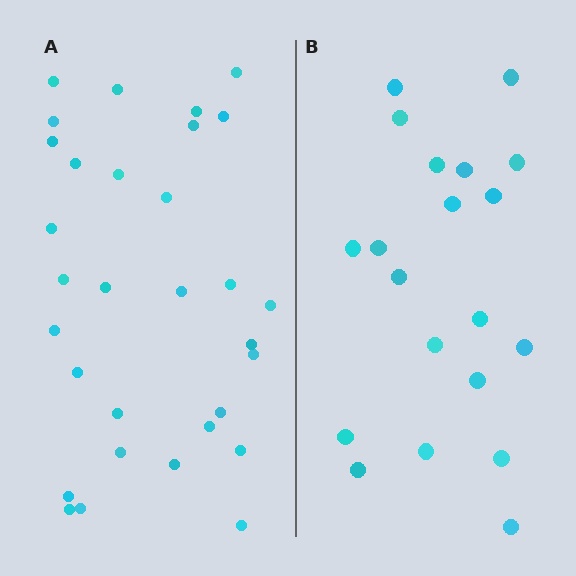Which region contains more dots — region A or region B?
Region A (the left region) has more dots.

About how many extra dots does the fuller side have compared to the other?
Region A has roughly 12 or so more dots than region B.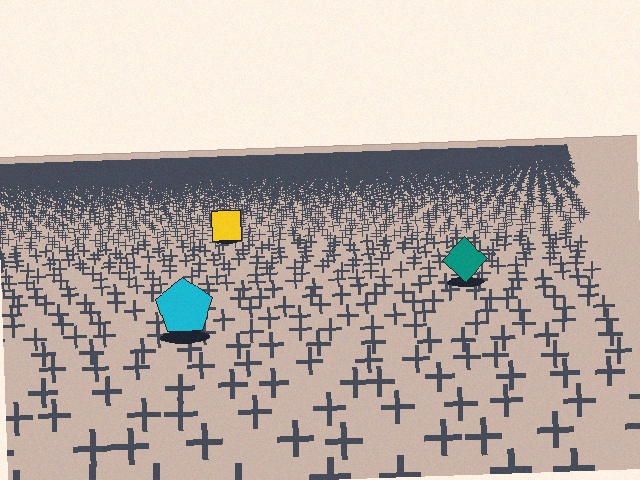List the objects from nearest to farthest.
From nearest to farthest: the cyan pentagon, the teal diamond, the yellow square.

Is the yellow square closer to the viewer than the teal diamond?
No. The teal diamond is closer — you can tell from the texture gradient: the ground texture is coarser near it.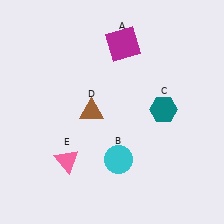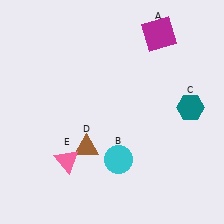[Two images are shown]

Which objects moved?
The objects that moved are: the magenta square (A), the teal hexagon (C), the brown triangle (D).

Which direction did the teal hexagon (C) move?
The teal hexagon (C) moved right.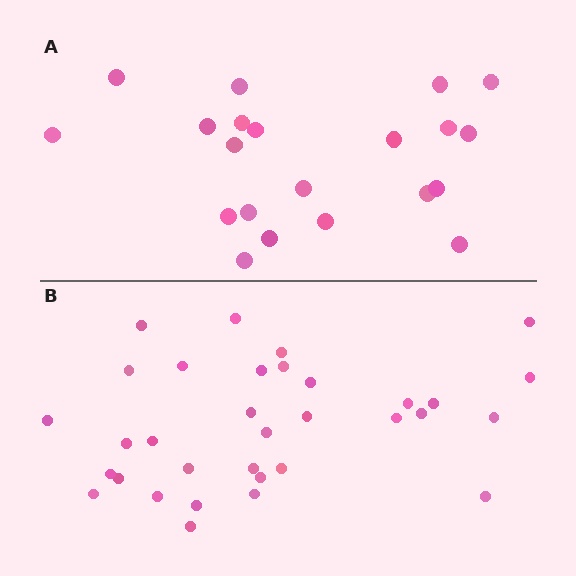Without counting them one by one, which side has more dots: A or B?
Region B (the bottom region) has more dots.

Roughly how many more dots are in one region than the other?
Region B has roughly 12 or so more dots than region A.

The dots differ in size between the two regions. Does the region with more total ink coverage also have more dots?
No. Region A has more total ink coverage because its dots are larger, but region B actually contains more individual dots. Total area can be misleading — the number of items is what matters here.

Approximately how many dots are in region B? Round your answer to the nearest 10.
About 30 dots. (The exact count is 33, which rounds to 30.)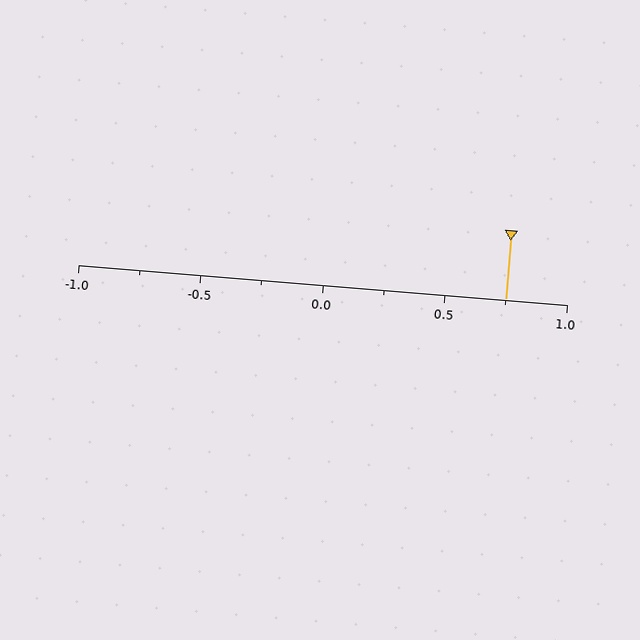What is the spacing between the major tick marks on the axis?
The major ticks are spaced 0.5 apart.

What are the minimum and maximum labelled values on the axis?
The axis runs from -1.0 to 1.0.